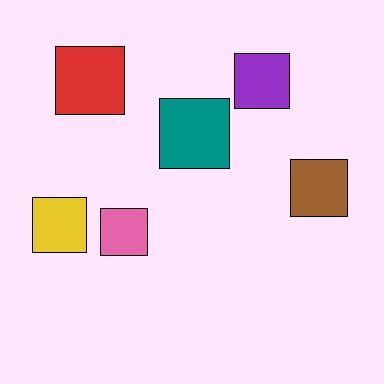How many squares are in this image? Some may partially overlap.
There are 6 squares.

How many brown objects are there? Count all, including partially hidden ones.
There is 1 brown object.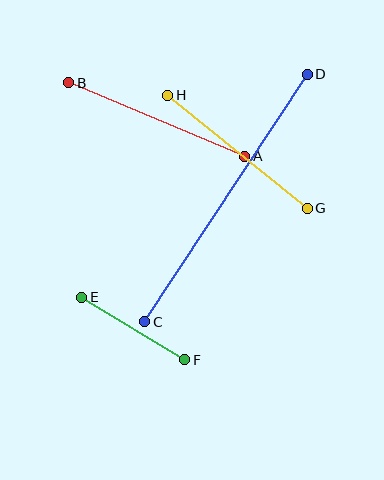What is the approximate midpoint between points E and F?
The midpoint is at approximately (133, 328) pixels.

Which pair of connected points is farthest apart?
Points C and D are farthest apart.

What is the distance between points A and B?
The distance is approximately 191 pixels.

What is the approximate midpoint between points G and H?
The midpoint is at approximately (238, 152) pixels.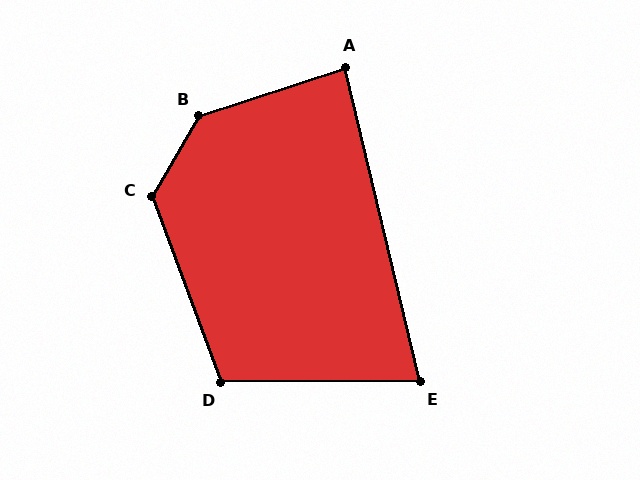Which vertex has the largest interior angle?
B, at approximately 138 degrees.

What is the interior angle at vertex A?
Approximately 85 degrees (approximately right).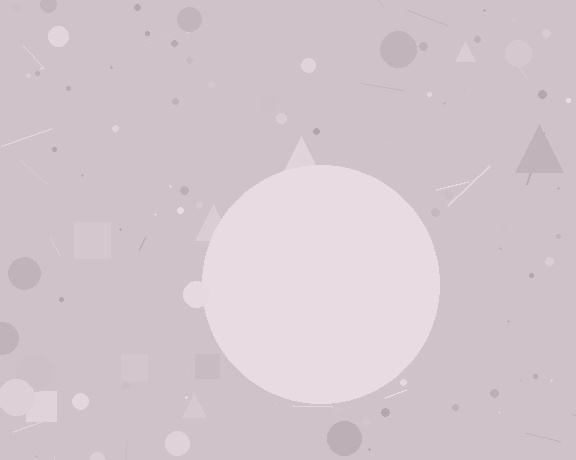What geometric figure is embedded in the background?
A circle is embedded in the background.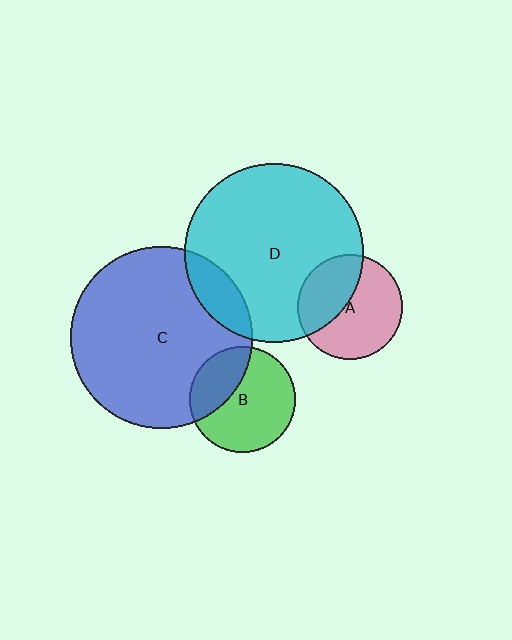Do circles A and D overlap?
Yes.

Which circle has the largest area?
Circle C (blue).